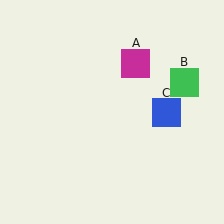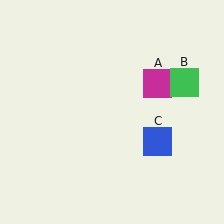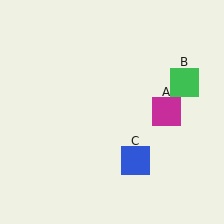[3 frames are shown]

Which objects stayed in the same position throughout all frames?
Green square (object B) remained stationary.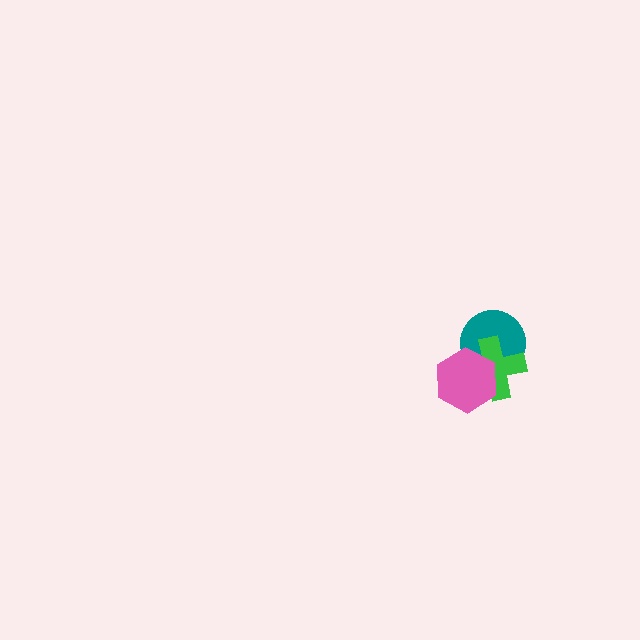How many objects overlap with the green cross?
2 objects overlap with the green cross.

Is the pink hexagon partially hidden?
No, no other shape covers it.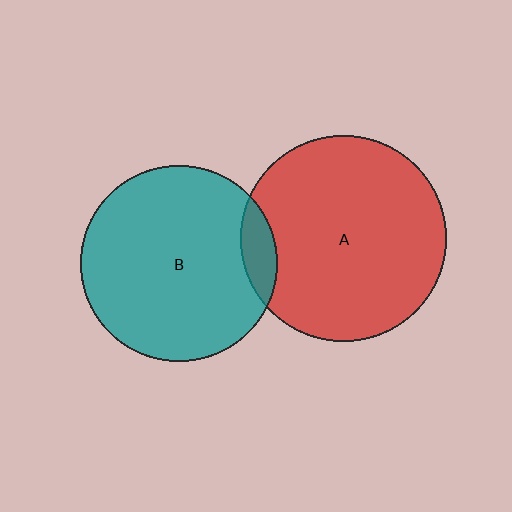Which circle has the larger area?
Circle A (red).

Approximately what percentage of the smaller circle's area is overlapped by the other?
Approximately 10%.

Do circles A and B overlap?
Yes.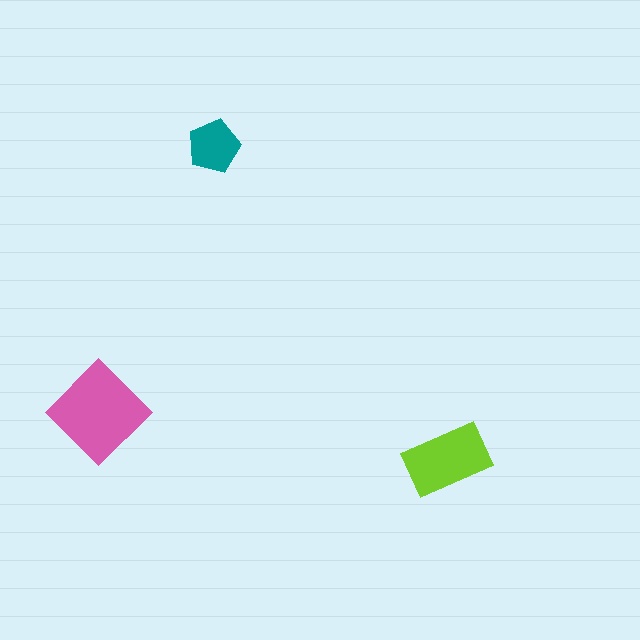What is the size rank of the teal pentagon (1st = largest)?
3rd.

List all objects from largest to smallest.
The pink diamond, the lime rectangle, the teal pentagon.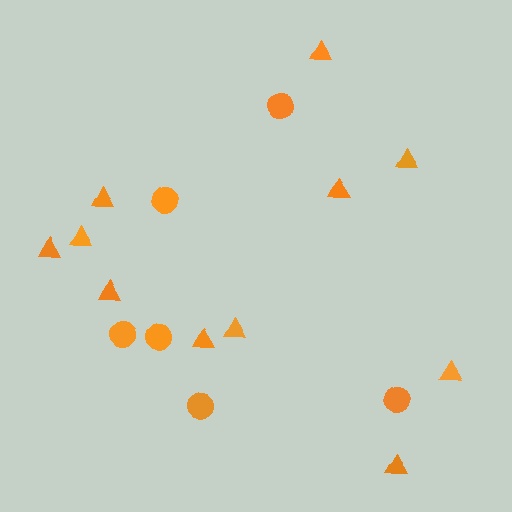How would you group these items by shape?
There are 2 groups: one group of circles (6) and one group of triangles (11).